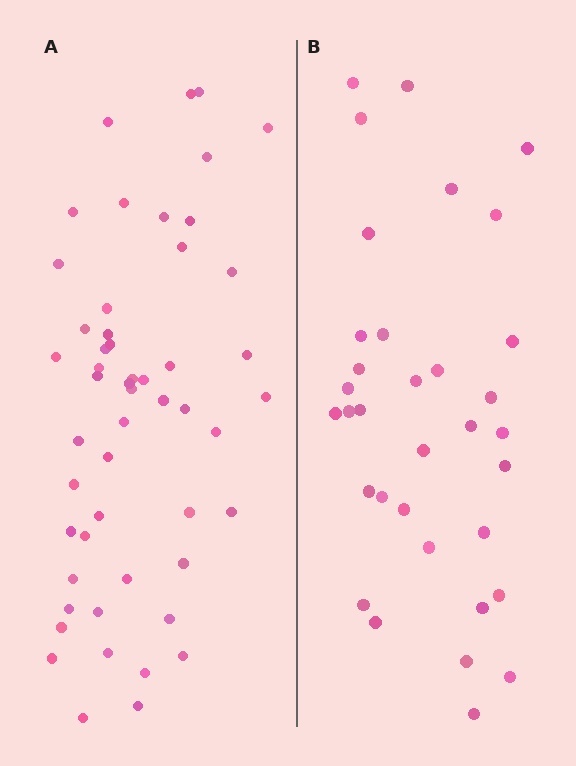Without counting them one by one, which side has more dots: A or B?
Region A (the left region) has more dots.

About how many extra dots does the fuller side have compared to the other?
Region A has approximately 20 more dots than region B.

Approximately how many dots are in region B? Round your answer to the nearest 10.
About 30 dots. (The exact count is 34, which rounds to 30.)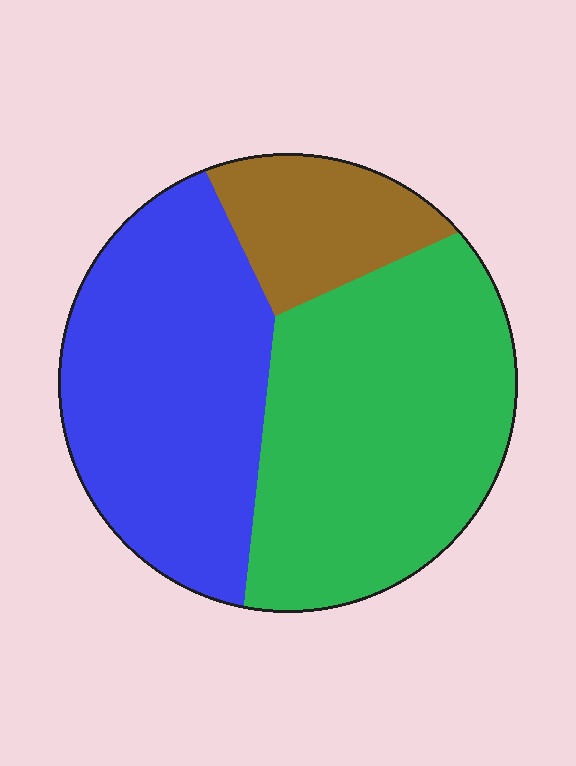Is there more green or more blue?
Green.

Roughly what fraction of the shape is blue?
Blue takes up between a quarter and a half of the shape.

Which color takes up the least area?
Brown, at roughly 15%.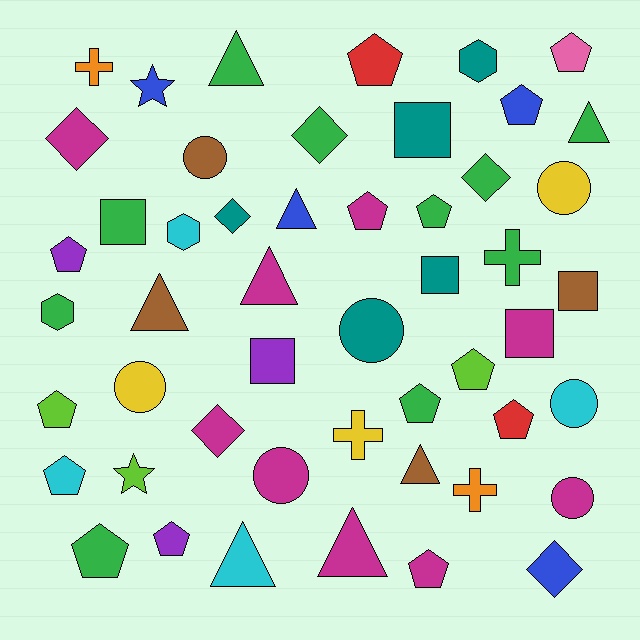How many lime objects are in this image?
There are 3 lime objects.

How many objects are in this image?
There are 50 objects.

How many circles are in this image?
There are 7 circles.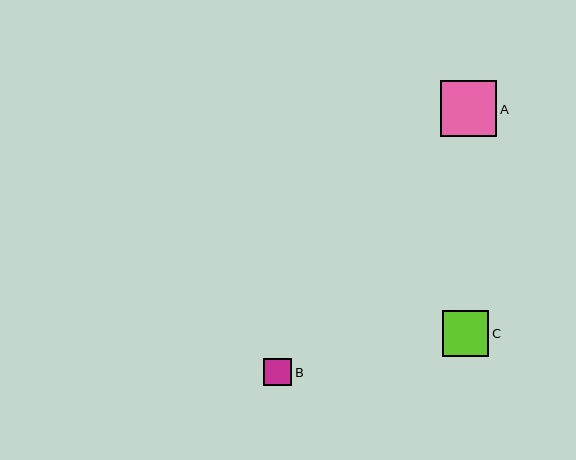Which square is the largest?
Square A is the largest with a size of approximately 56 pixels.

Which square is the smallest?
Square B is the smallest with a size of approximately 28 pixels.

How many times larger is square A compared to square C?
Square A is approximately 1.2 times the size of square C.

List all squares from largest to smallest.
From largest to smallest: A, C, B.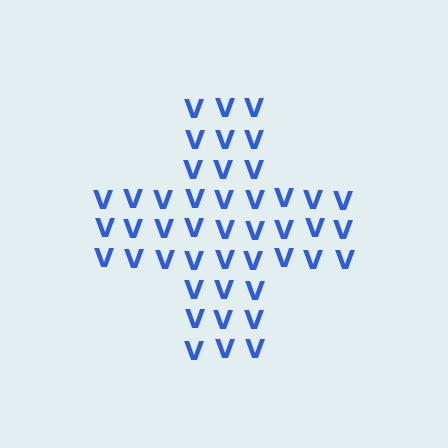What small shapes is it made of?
It is made of small letter V's.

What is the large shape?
The large shape is a cross.